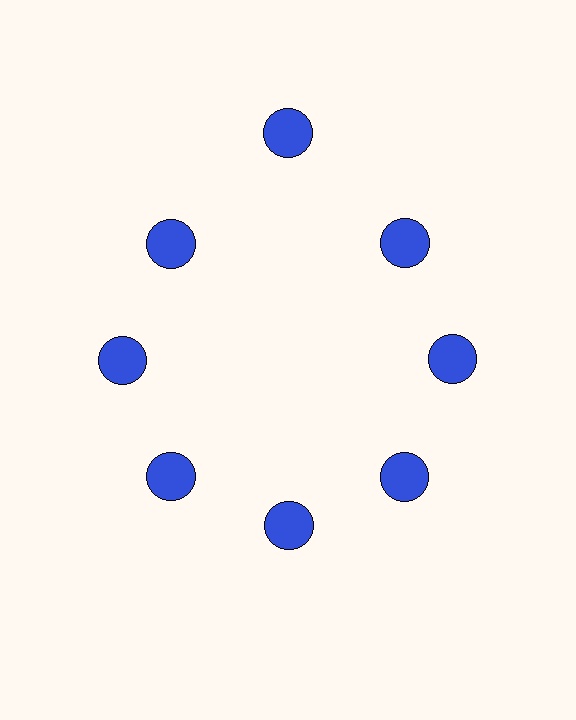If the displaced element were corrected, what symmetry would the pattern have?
It would have 8-fold rotational symmetry — the pattern would map onto itself every 45 degrees.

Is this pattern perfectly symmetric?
No. The 8 blue circles are arranged in a ring, but one element near the 12 o'clock position is pushed outward from the center, breaking the 8-fold rotational symmetry.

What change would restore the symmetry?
The symmetry would be restored by moving it inward, back onto the ring so that all 8 circles sit at equal angles and equal distance from the center.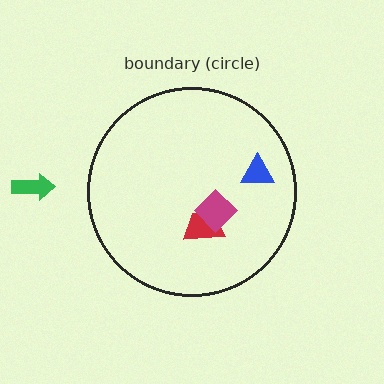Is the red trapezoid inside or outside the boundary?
Inside.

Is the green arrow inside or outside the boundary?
Outside.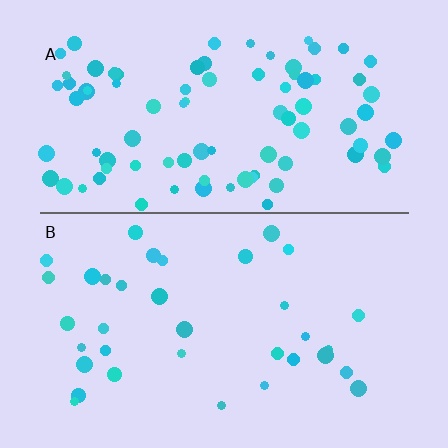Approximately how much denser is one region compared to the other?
Approximately 2.4× — region A over region B.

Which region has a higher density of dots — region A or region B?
A (the top).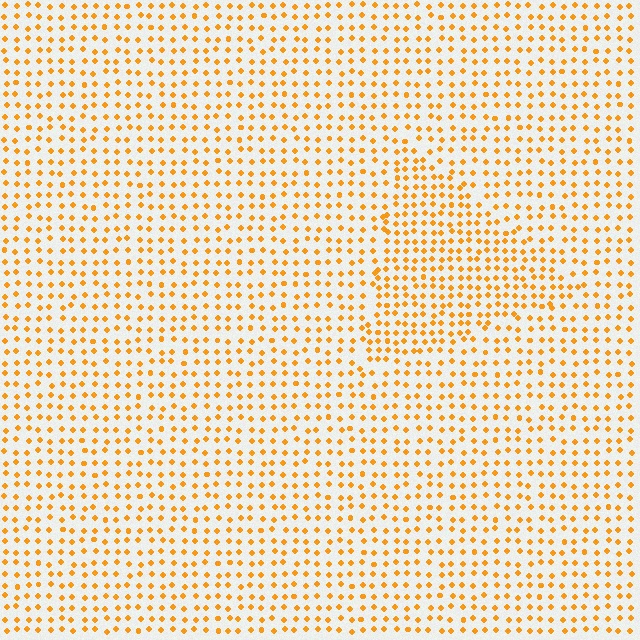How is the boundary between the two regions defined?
The boundary is defined by a change in element density (approximately 1.5x ratio). All elements are the same color, size, and shape.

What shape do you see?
I see a triangle.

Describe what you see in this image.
The image contains small orange elements arranged at two different densities. A triangle-shaped region is visible where the elements are more densely packed than the surrounding area.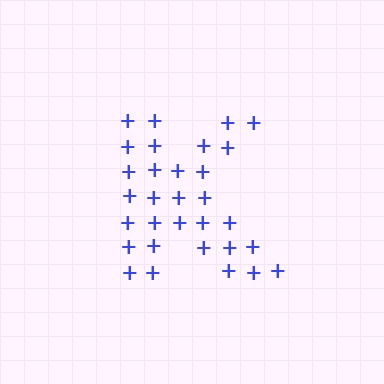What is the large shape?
The large shape is the letter K.